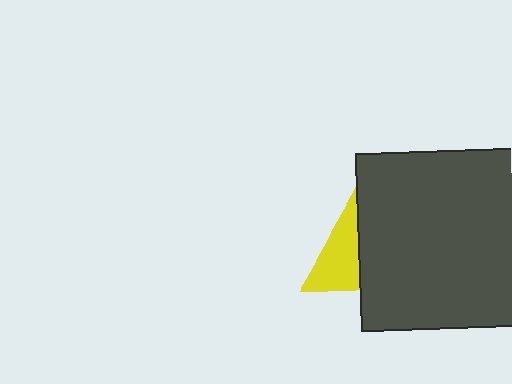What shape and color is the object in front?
The object in front is a dark gray square.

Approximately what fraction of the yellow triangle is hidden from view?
Roughly 55% of the yellow triangle is hidden behind the dark gray square.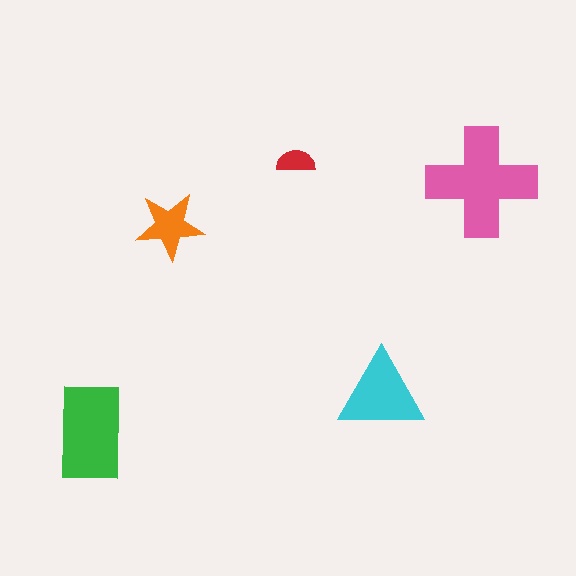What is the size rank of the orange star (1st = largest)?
4th.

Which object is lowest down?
The green rectangle is bottommost.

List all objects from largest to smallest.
The pink cross, the green rectangle, the cyan triangle, the orange star, the red semicircle.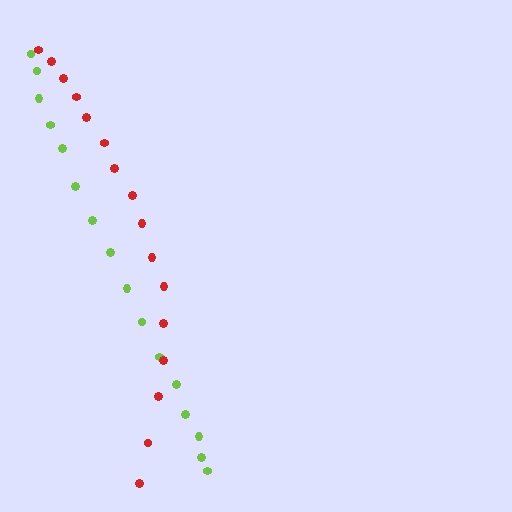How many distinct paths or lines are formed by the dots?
There are 2 distinct paths.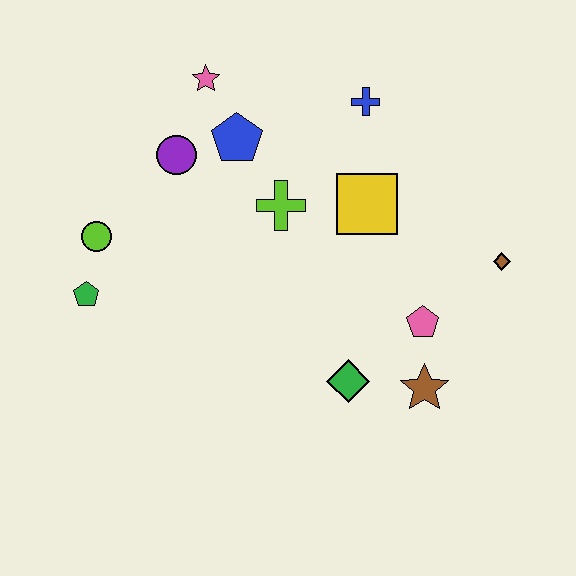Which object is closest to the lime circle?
The green pentagon is closest to the lime circle.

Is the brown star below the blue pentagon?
Yes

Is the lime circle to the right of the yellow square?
No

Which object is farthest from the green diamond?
The pink star is farthest from the green diamond.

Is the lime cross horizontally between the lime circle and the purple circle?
No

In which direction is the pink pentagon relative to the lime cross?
The pink pentagon is to the right of the lime cross.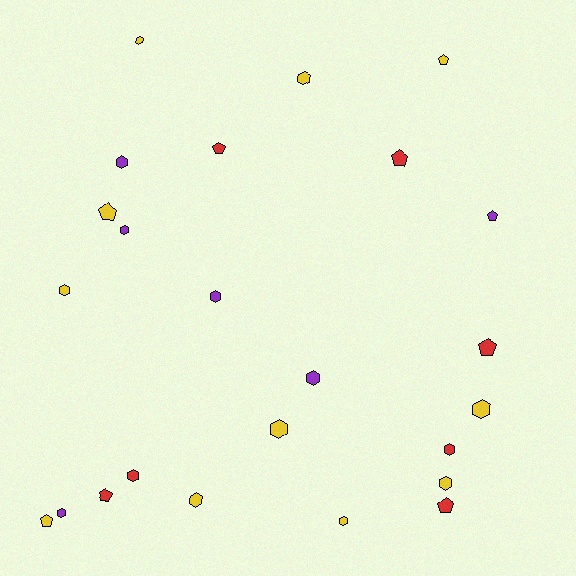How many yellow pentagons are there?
There are 3 yellow pentagons.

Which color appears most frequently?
Yellow, with 11 objects.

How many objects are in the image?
There are 24 objects.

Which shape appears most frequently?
Hexagon, with 15 objects.